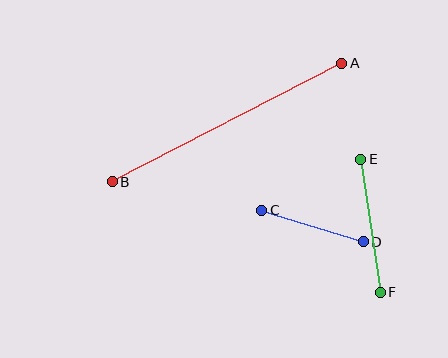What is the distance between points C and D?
The distance is approximately 107 pixels.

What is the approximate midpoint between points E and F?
The midpoint is at approximately (371, 226) pixels.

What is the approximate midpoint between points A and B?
The midpoint is at approximately (227, 123) pixels.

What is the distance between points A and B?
The distance is approximately 258 pixels.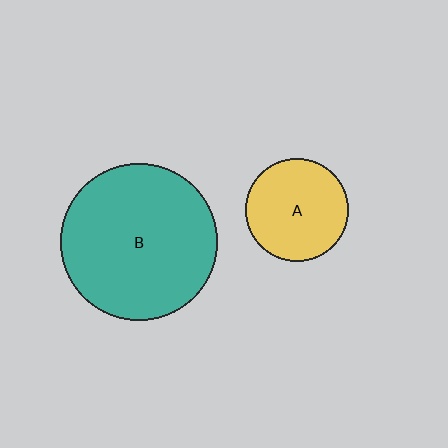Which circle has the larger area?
Circle B (teal).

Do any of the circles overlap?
No, none of the circles overlap.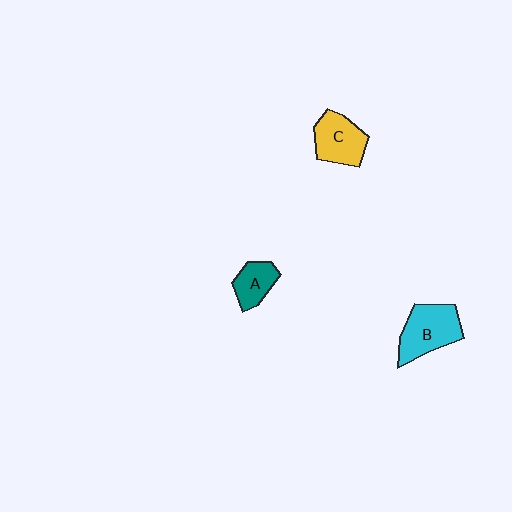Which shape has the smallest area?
Shape A (teal).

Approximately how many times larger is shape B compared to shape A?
Approximately 1.7 times.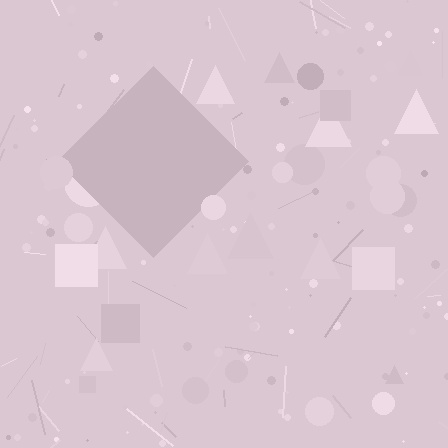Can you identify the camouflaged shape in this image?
The camouflaged shape is a diamond.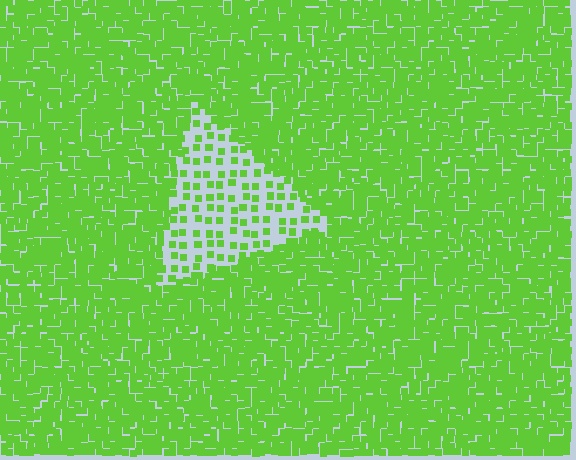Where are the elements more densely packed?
The elements are more densely packed outside the triangle boundary.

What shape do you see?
I see a triangle.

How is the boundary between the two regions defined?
The boundary is defined by a change in element density (approximately 3.1x ratio). All elements are the same color, size, and shape.